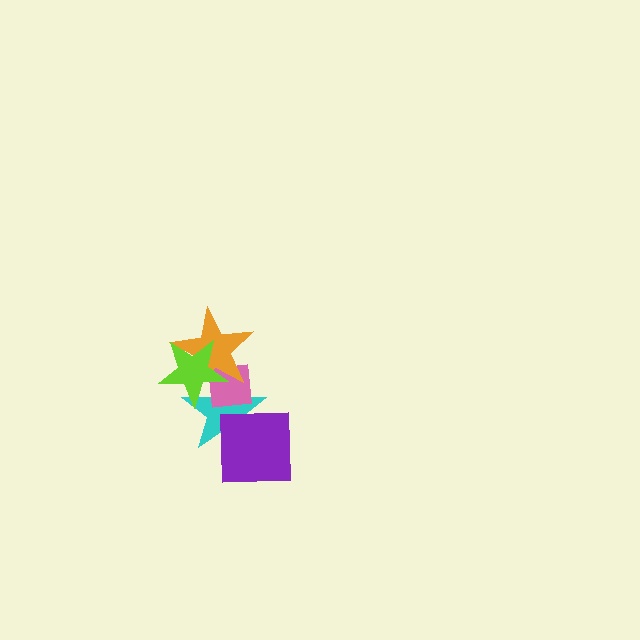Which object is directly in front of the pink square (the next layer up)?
The purple square is directly in front of the pink square.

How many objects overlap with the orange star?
3 objects overlap with the orange star.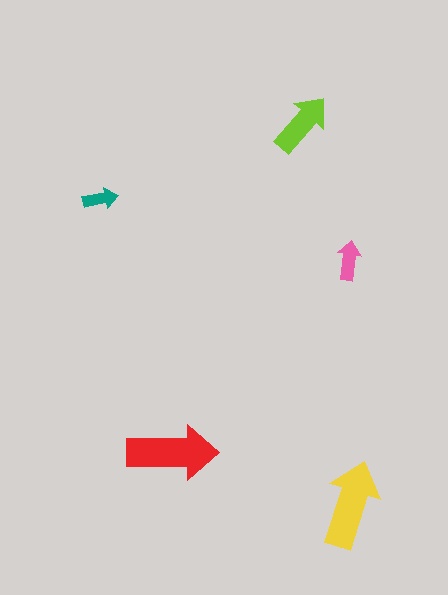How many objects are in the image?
There are 5 objects in the image.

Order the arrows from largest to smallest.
the red one, the yellow one, the lime one, the pink one, the teal one.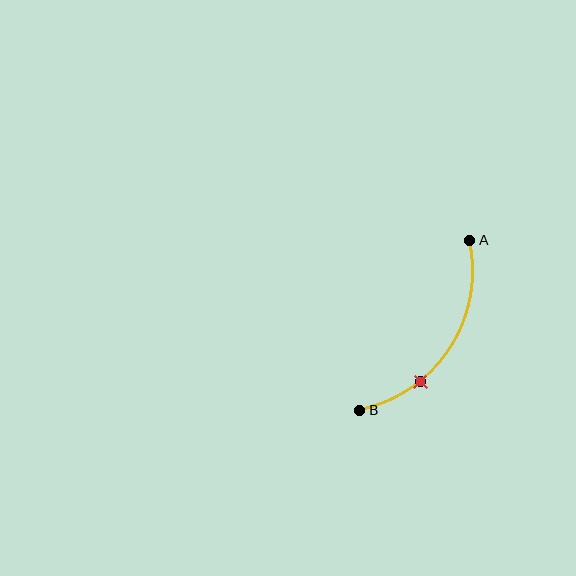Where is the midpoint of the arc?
The arc midpoint is the point on the curve farthest from the straight line joining A and B. It sits to the right of that line.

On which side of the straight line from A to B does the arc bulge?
The arc bulges to the right of the straight line connecting A and B.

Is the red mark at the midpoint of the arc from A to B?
No. The red mark lies on the arc but is closer to endpoint B. The arc midpoint would be at the point on the curve equidistant along the arc from both A and B.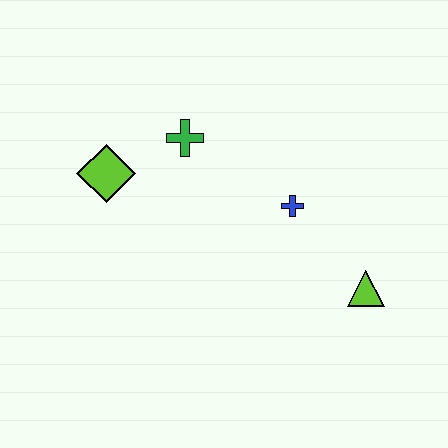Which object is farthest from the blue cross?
The lime diamond is farthest from the blue cross.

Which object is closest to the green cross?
The lime diamond is closest to the green cross.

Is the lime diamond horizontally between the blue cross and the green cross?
No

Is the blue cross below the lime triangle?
No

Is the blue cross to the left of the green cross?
No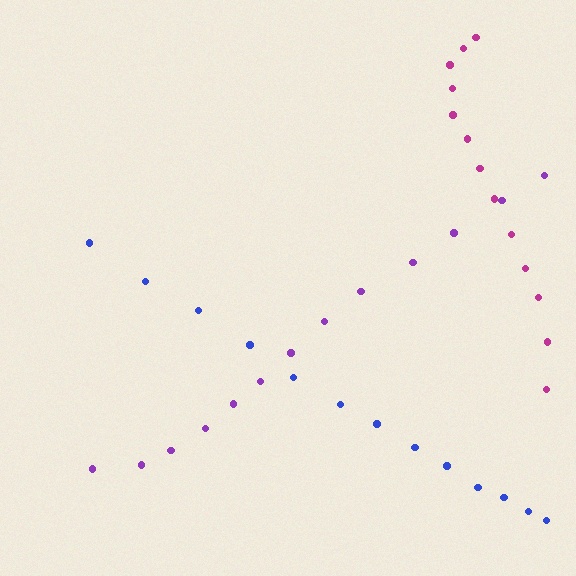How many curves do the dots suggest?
There are 3 distinct paths.